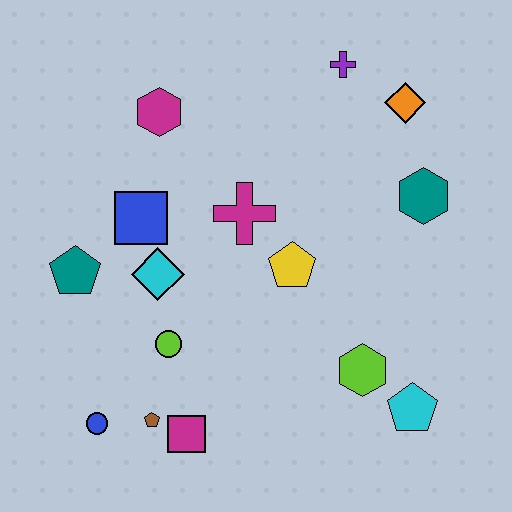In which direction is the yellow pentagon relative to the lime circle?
The yellow pentagon is to the right of the lime circle.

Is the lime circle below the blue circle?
No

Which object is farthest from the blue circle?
The orange diamond is farthest from the blue circle.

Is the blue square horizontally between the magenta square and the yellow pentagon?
No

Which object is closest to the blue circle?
The brown pentagon is closest to the blue circle.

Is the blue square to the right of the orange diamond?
No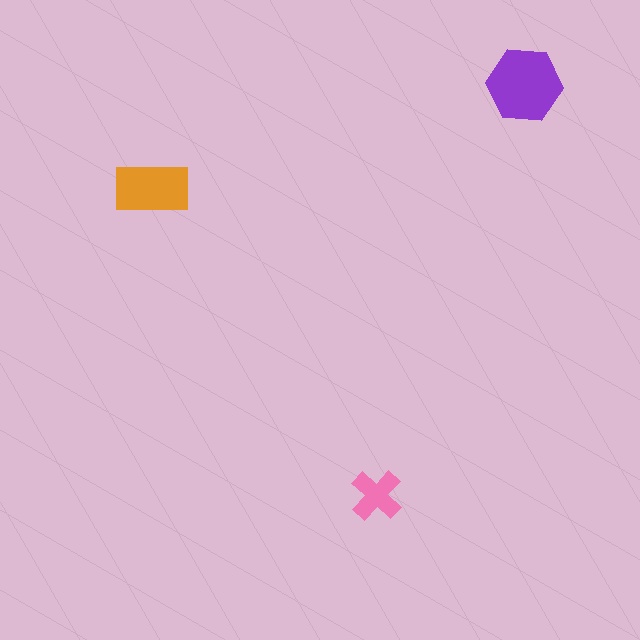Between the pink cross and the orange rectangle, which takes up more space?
The orange rectangle.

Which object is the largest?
The purple hexagon.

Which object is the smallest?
The pink cross.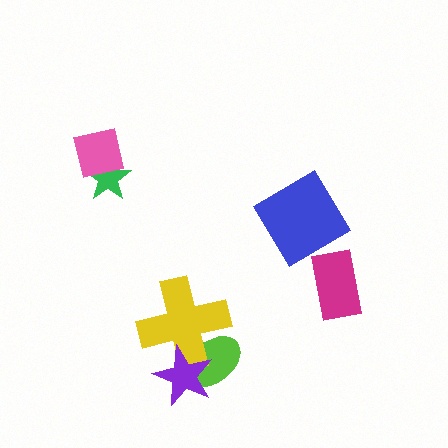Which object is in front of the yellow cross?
The purple star is in front of the yellow cross.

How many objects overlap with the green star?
1 object overlaps with the green star.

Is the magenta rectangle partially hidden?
No, no other shape covers it.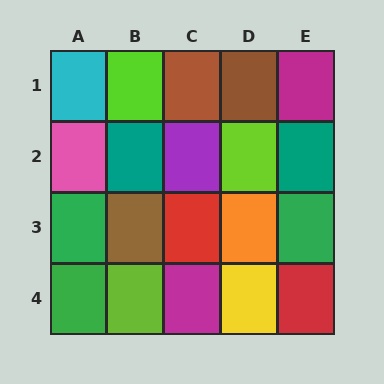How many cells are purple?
1 cell is purple.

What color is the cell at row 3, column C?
Red.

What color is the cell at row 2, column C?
Purple.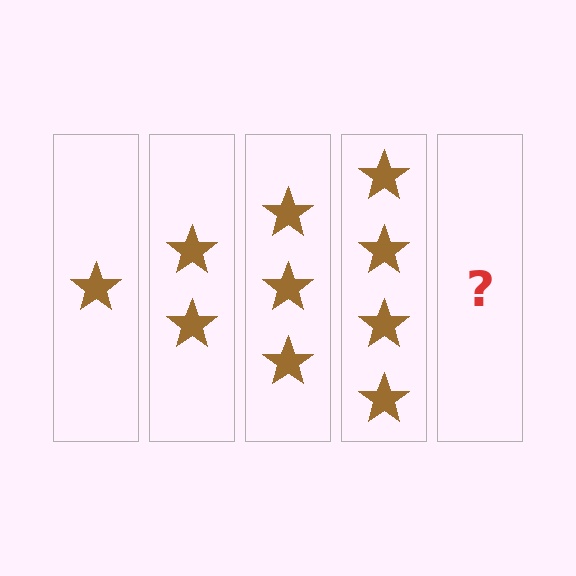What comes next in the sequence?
The next element should be 5 stars.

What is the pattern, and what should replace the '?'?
The pattern is that each step adds one more star. The '?' should be 5 stars.